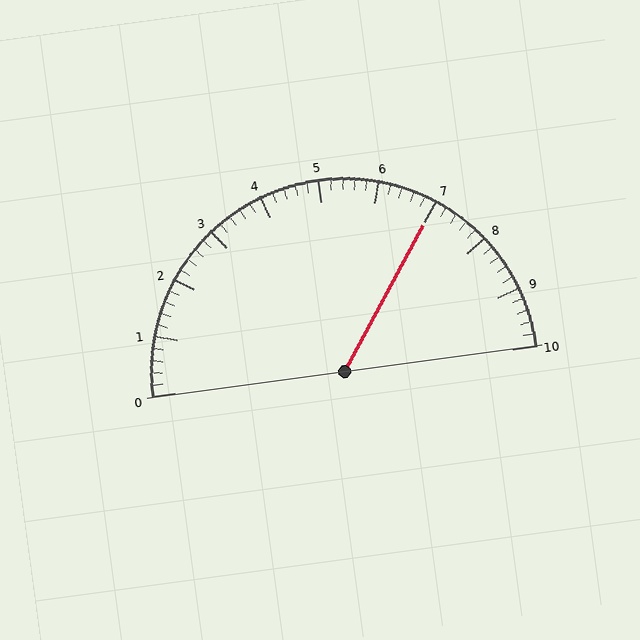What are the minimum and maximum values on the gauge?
The gauge ranges from 0 to 10.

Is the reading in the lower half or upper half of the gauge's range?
The reading is in the upper half of the range (0 to 10).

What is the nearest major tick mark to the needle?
The nearest major tick mark is 7.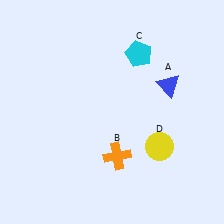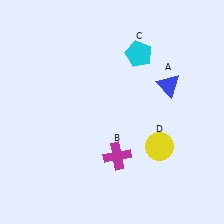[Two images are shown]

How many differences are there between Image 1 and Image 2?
There is 1 difference between the two images.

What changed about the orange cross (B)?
In Image 1, B is orange. In Image 2, it changed to magenta.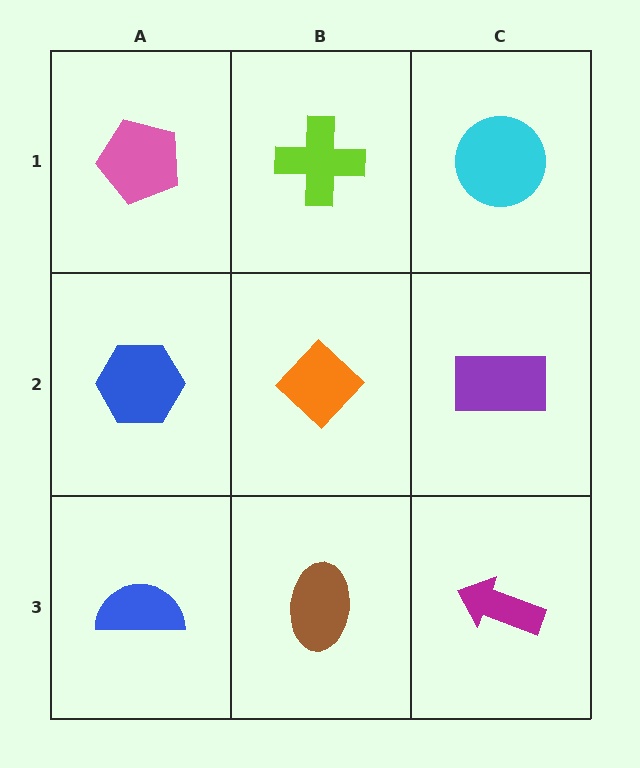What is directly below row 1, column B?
An orange diamond.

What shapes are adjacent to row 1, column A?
A blue hexagon (row 2, column A), a lime cross (row 1, column B).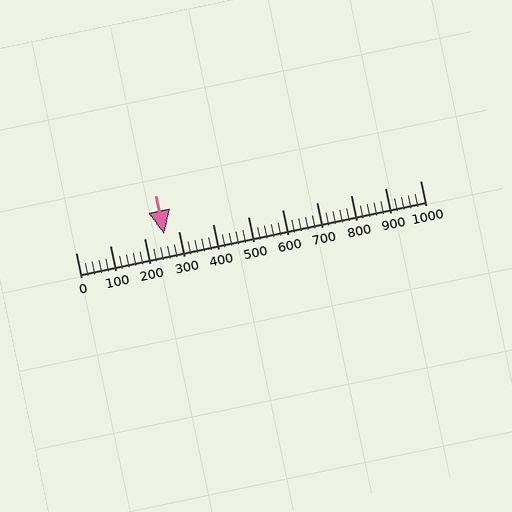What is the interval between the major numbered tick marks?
The major tick marks are spaced 100 units apart.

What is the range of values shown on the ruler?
The ruler shows values from 0 to 1000.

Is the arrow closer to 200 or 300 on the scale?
The arrow is closer to 300.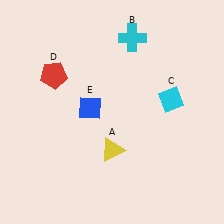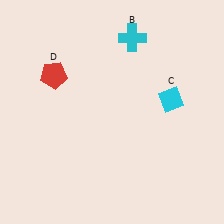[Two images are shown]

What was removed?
The yellow triangle (A), the blue diamond (E) were removed in Image 2.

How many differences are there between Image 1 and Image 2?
There are 2 differences between the two images.